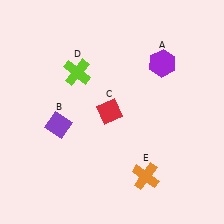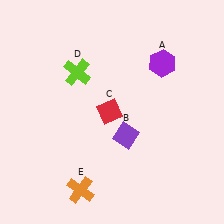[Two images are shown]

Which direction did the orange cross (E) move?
The orange cross (E) moved left.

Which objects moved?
The objects that moved are: the purple diamond (B), the orange cross (E).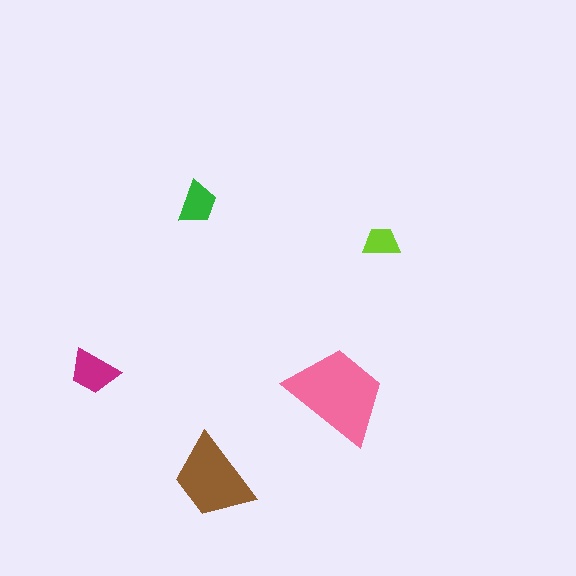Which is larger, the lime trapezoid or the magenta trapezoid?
The magenta one.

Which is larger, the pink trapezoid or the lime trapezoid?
The pink one.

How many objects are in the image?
There are 5 objects in the image.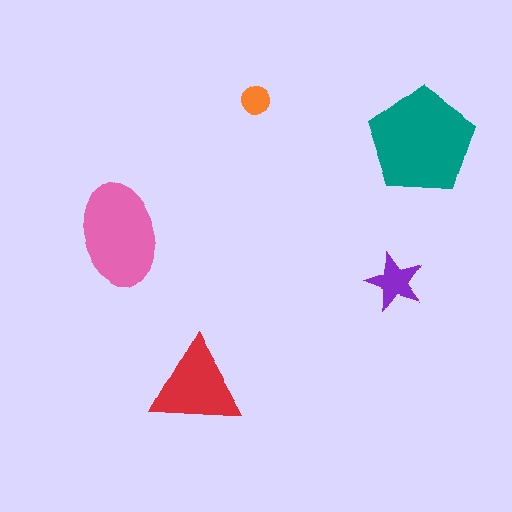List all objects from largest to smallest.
The teal pentagon, the pink ellipse, the red triangle, the purple star, the orange circle.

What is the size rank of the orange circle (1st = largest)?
5th.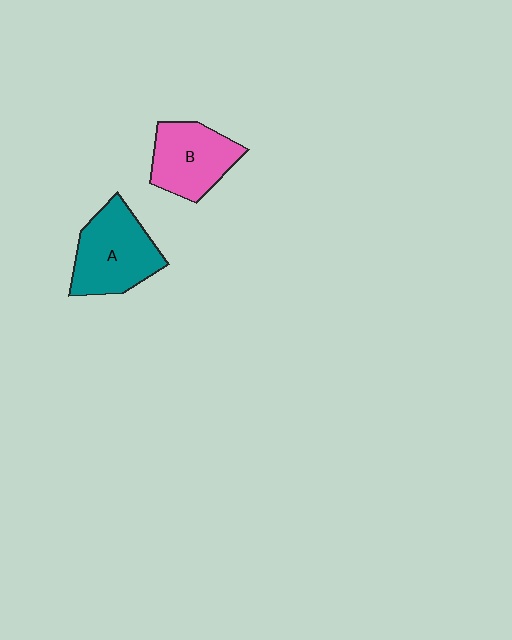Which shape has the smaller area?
Shape B (pink).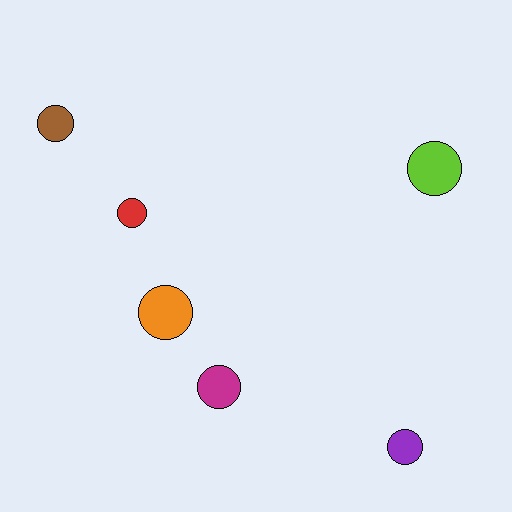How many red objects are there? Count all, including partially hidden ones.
There is 1 red object.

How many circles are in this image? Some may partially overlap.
There are 6 circles.